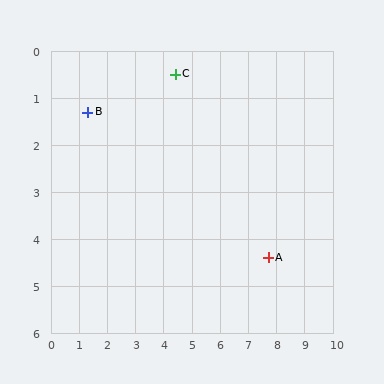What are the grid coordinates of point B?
Point B is at approximately (1.3, 1.3).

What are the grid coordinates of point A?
Point A is at approximately (7.7, 4.4).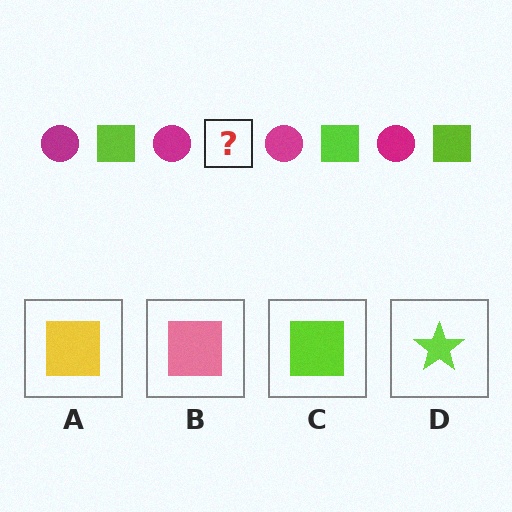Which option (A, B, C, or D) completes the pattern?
C.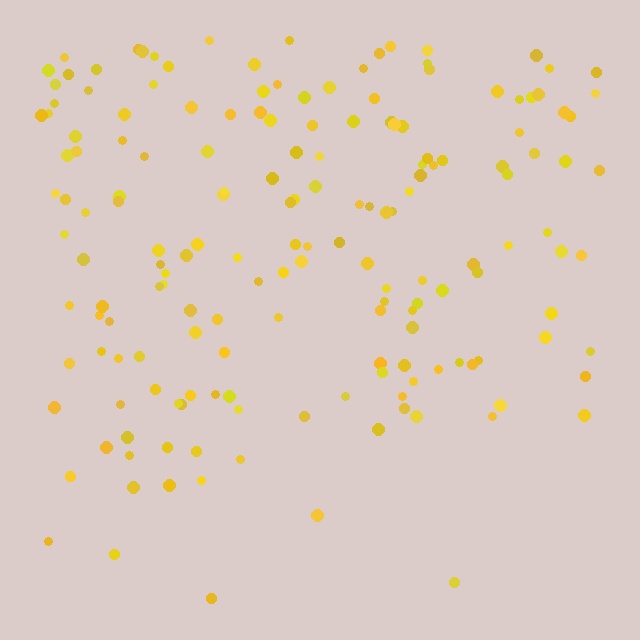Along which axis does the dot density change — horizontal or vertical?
Vertical.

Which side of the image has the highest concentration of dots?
The top.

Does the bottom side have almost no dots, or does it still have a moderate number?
Still a moderate number, just noticeably fewer than the top.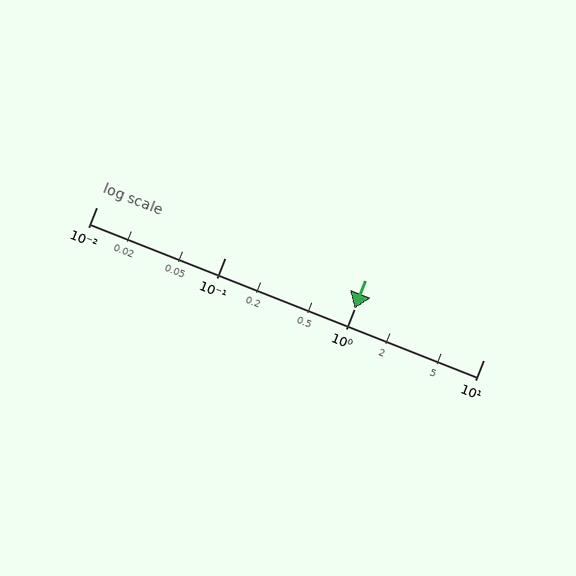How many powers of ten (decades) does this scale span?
The scale spans 3 decades, from 0.01 to 10.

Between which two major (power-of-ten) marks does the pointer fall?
The pointer is between 1 and 10.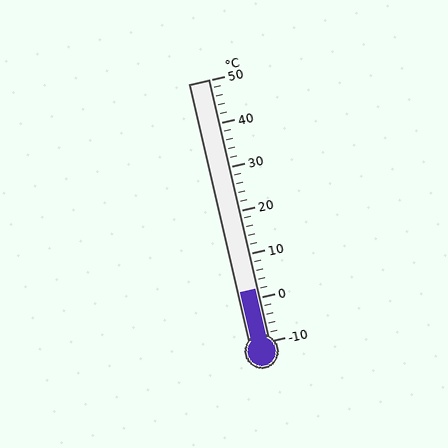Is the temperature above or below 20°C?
The temperature is below 20°C.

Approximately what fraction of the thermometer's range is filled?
The thermometer is filled to approximately 20% of its range.